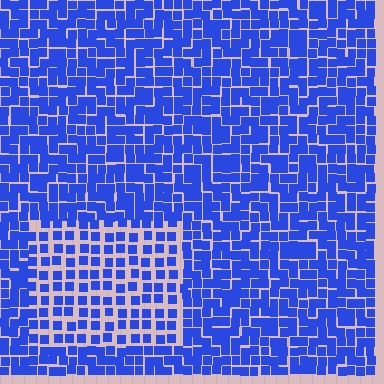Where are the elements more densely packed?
The elements are more densely packed outside the rectangle boundary.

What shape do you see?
I see a rectangle.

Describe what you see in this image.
The image contains small blue elements arranged at two different densities. A rectangle-shaped region is visible where the elements are less densely packed than the surrounding area.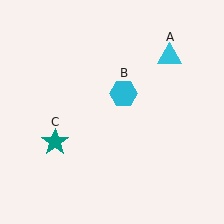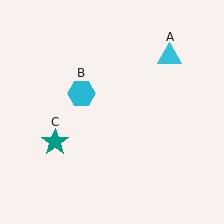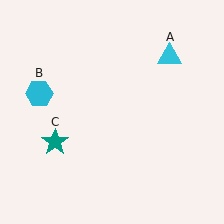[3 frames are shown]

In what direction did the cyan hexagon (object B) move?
The cyan hexagon (object B) moved left.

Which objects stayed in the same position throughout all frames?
Cyan triangle (object A) and teal star (object C) remained stationary.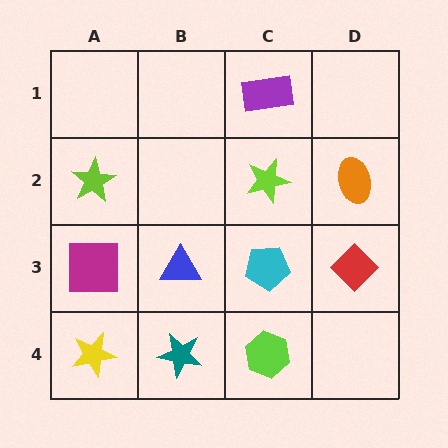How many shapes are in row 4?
3 shapes.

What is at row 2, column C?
A lime star.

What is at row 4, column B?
A teal star.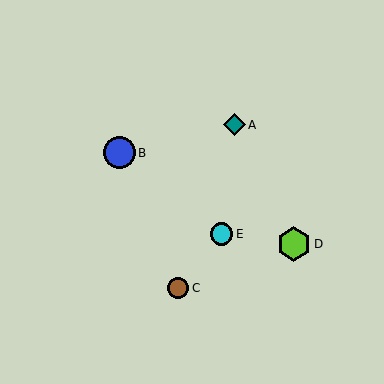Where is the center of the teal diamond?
The center of the teal diamond is at (234, 125).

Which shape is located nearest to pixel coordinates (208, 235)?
The cyan circle (labeled E) at (221, 234) is nearest to that location.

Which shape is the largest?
The lime hexagon (labeled D) is the largest.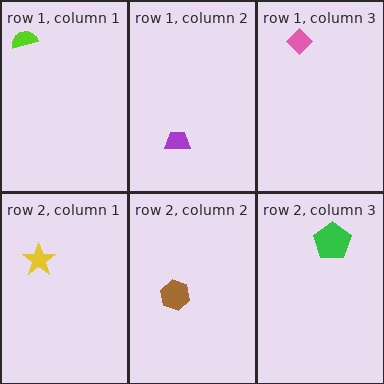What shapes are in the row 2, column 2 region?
The brown hexagon.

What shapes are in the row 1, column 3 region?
The pink diamond.